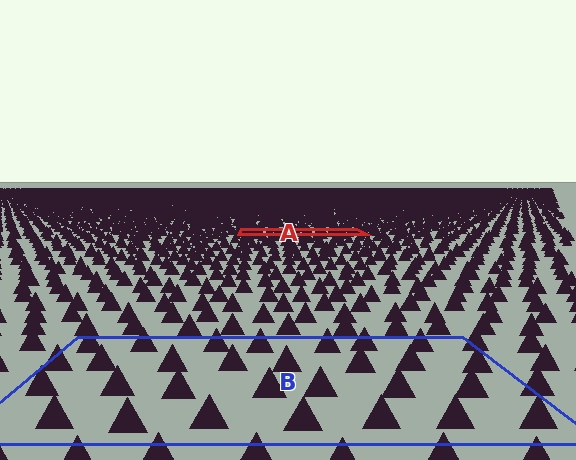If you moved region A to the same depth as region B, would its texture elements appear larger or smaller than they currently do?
They would appear larger. At a closer depth, the same texture elements are projected at a bigger on-screen size.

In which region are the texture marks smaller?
The texture marks are smaller in region A, because it is farther away.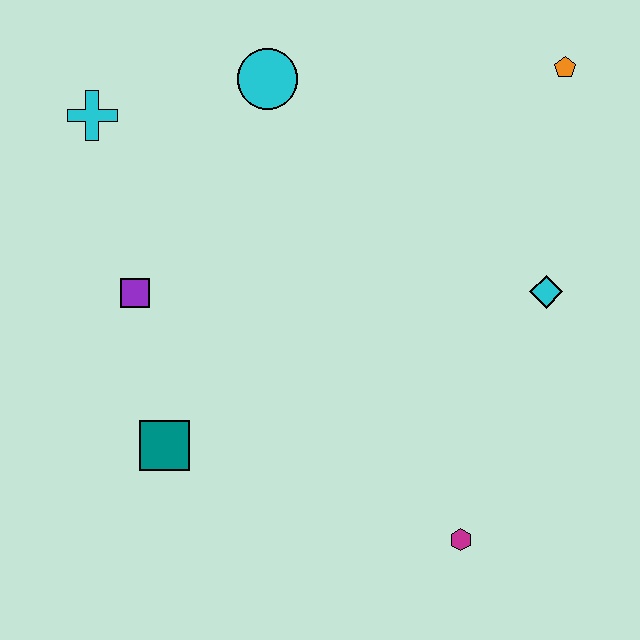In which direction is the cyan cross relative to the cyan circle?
The cyan cross is to the left of the cyan circle.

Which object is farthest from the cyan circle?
The magenta hexagon is farthest from the cyan circle.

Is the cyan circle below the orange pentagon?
Yes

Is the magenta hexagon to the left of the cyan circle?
No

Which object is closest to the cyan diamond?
The orange pentagon is closest to the cyan diamond.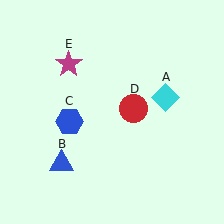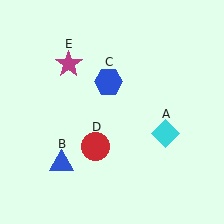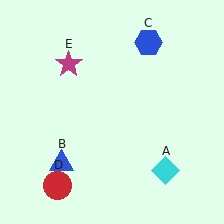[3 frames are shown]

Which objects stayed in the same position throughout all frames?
Blue triangle (object B) and magenta star (object E) remained stationary.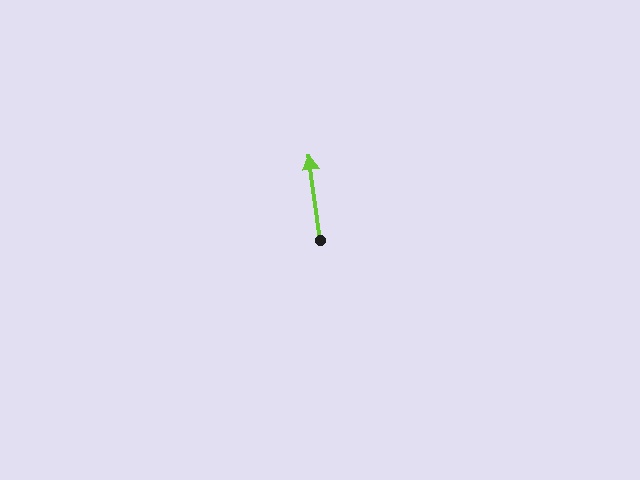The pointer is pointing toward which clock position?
Roughly 12 o'clock.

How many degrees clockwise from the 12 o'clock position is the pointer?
Approximately 353 degrees.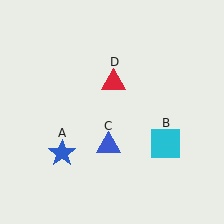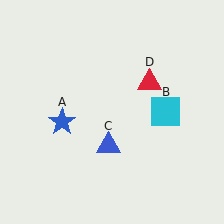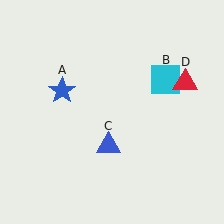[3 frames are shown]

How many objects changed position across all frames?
3 objects changed position: blue star (object A), cyan square (object B), red triangle (object D).